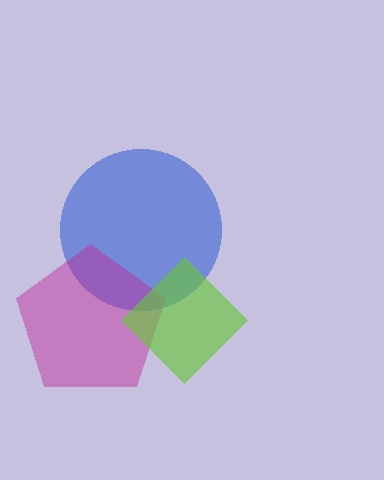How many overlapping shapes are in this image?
There are 3 overlapping shapes in the image.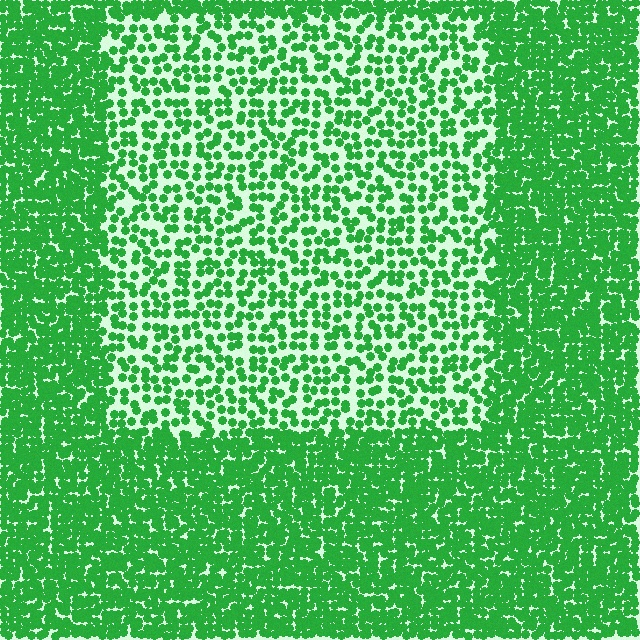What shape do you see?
I see a rectangle.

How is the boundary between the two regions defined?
The boundary is defined by a change in element density (approximately 2.2x ratio). All elements are the same color, size, and shape.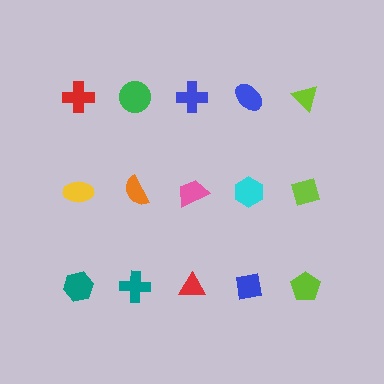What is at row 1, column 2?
A green circle.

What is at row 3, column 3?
A red triangle.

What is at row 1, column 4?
A blue ellipse.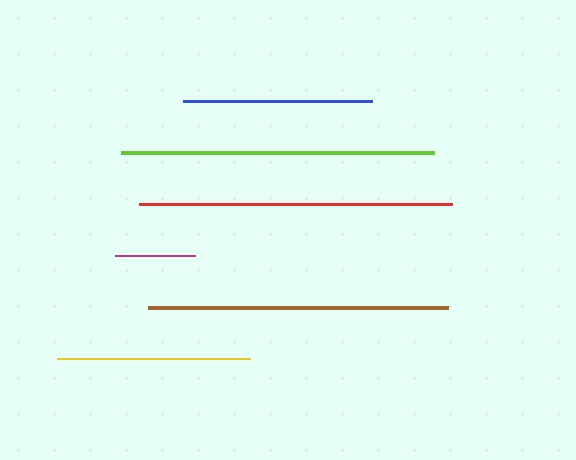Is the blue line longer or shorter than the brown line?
The brown line is longer than the blue line.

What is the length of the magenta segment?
The magenta segment is approximately 80 pixels long.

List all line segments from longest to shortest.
From longest to shortest: red, lime, brown, yellow, blue, magenta.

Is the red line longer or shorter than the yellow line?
The red line is longer than the yellow line.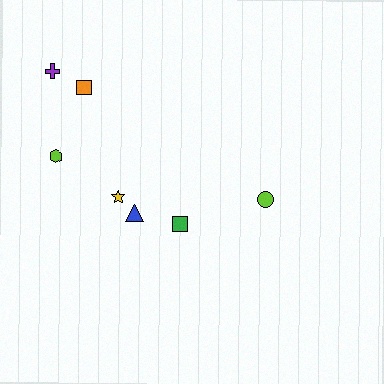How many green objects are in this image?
There is 1 green object.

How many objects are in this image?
There are 7 objects.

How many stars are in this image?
There is 1 star.